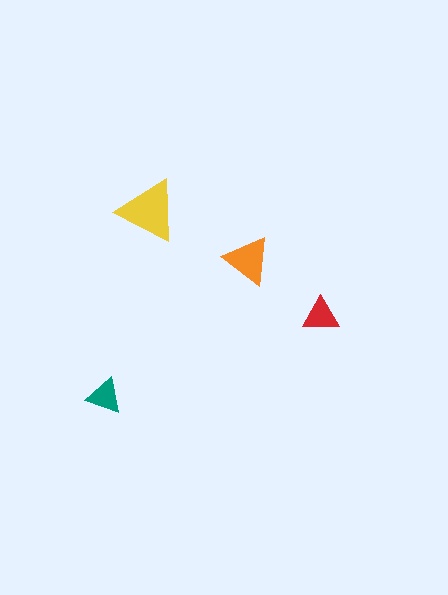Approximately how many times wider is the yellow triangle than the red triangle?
About 1.5 times wider.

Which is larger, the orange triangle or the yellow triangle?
The yellow one.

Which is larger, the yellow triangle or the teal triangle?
The yellow one.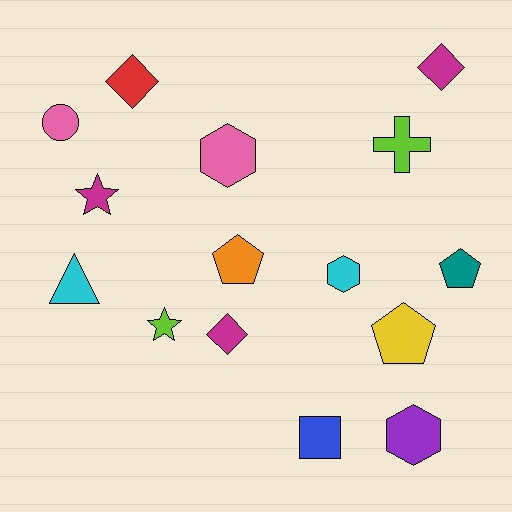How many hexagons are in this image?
There are 3 hexagons.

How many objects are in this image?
There are 15 objects.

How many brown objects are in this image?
There are no brown objects.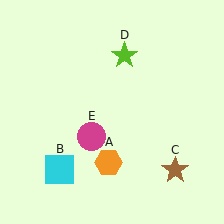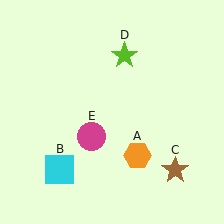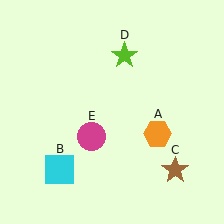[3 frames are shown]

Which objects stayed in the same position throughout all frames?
Cyan square (object B) and brown star (object C) and lime star (object D) and magenta circle (object E) remained stationary.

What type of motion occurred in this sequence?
The orange hexagon (object A) rotated counterclockwise around the center of the scene.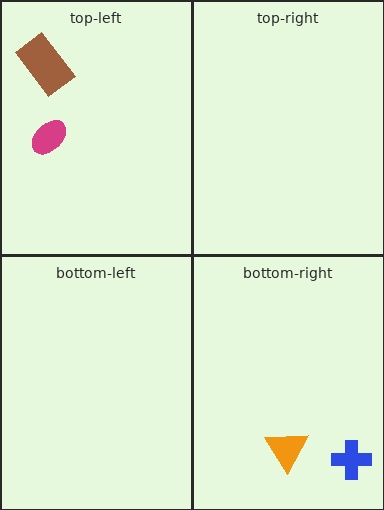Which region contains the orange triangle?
The bottom-right region.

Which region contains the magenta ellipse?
The top-left region.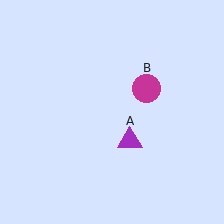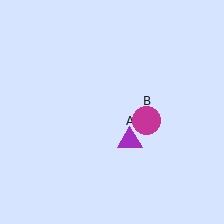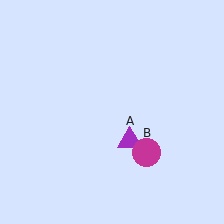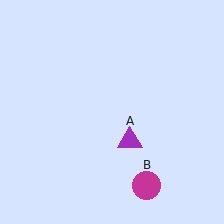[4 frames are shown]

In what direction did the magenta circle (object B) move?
The magenta circle (object B) moved down.